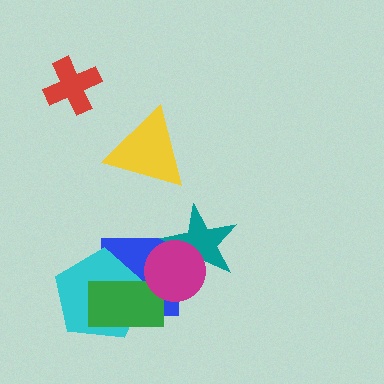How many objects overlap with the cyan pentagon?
2 objects overlap with the cyan pentagon.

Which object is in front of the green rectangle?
The magenta circle is in front of the green rectangle.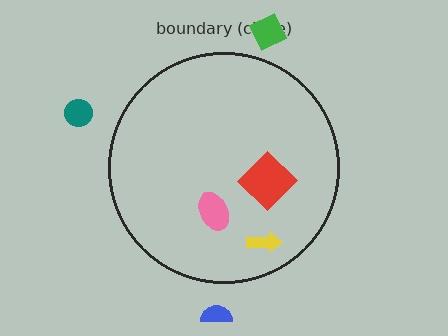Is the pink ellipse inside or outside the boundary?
Inside.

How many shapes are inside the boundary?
3 inside, 3 outside.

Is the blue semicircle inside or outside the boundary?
Outside.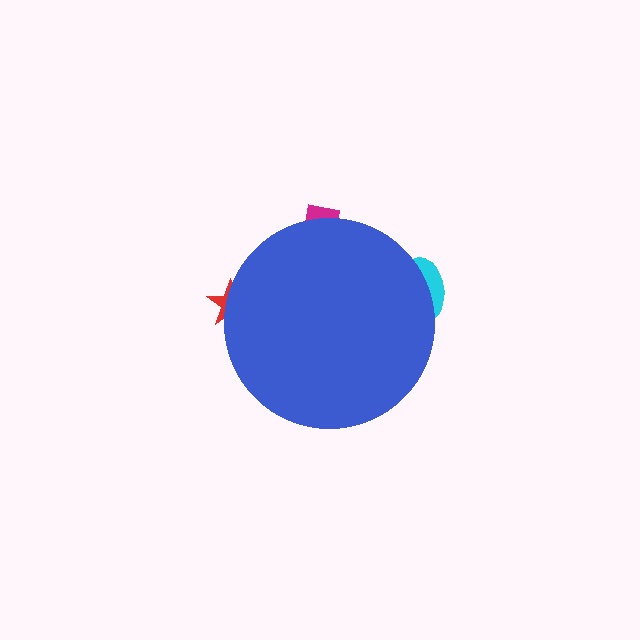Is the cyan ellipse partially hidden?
Yes, the cyan ellipse is partially hidden behind the blue circle.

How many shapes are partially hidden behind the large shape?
3 shapes are partially hidden.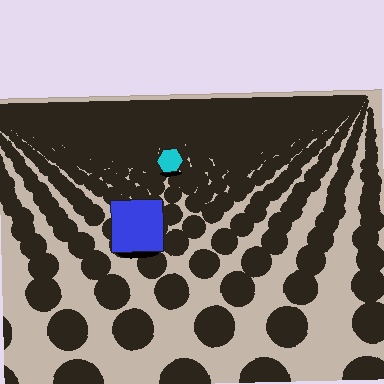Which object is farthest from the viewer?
The cyan hexagon is farthest from the viewer. It appears smaller and the ground texture around it is denser.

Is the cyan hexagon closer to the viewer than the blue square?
No. The blue square is closer — you can tell from the texture gradient: the ground texture is coarser near it.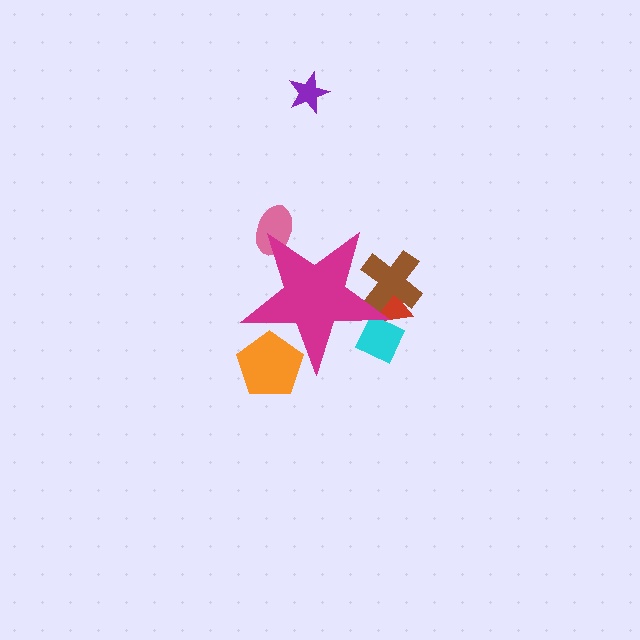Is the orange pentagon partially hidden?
Yes, the orange pentagon is partially hidden behind the magenta star.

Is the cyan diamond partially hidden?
Yes, the cyan diamond is partially hidden behind the magenta star.